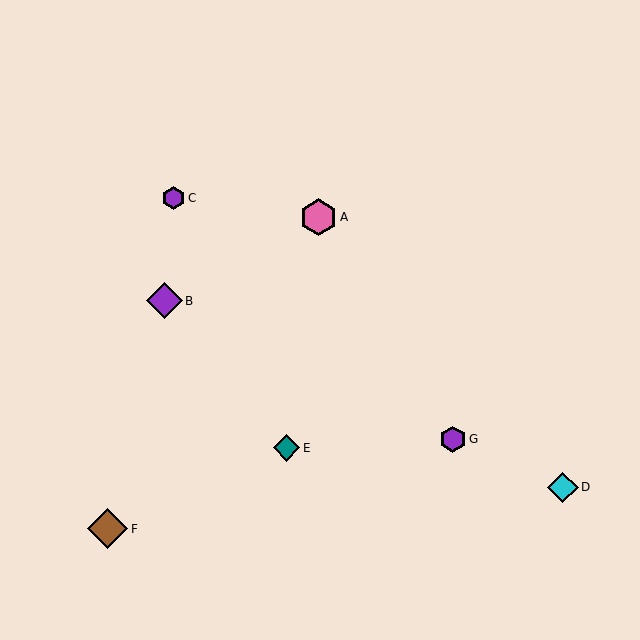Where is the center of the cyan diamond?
The center of the cyan diamond is at (563, 487).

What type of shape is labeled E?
Shape E is a teal diamond.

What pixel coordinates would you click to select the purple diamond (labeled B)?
Click at (164, 301) to select the purple diamond B.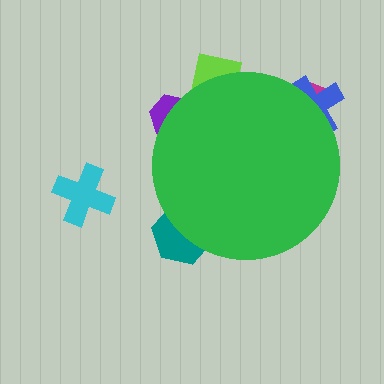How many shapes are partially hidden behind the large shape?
5 shapes are partially hidden.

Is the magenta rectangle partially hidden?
Yes, the magenta rectangle is partially hidden behind the green circle.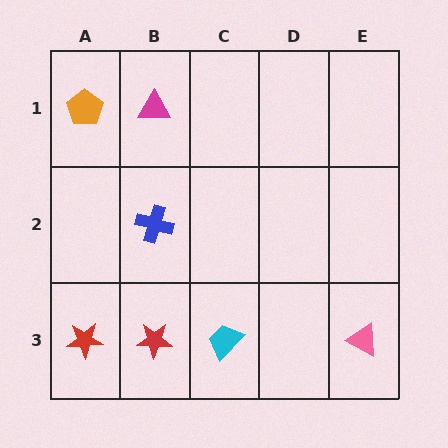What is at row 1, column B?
A magenta triangle.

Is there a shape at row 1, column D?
No, that cell is empty.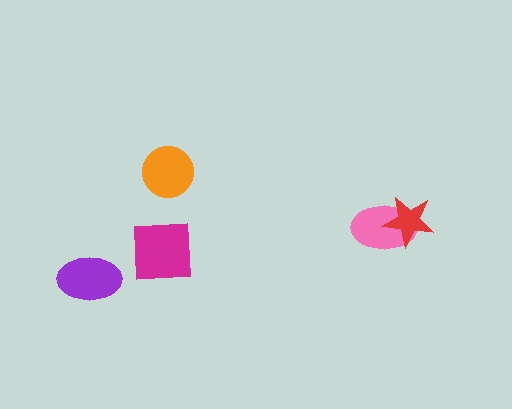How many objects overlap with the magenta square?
0 objects overlap with the magenta square.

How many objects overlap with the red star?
1 object overlaps with the red star.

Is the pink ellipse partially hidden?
Yes, it is partially covered by another shape.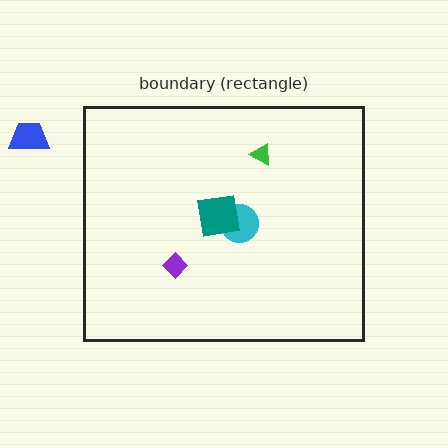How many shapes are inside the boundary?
4 inside, 1 outside.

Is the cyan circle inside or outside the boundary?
Inside.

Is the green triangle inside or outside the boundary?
Inside.